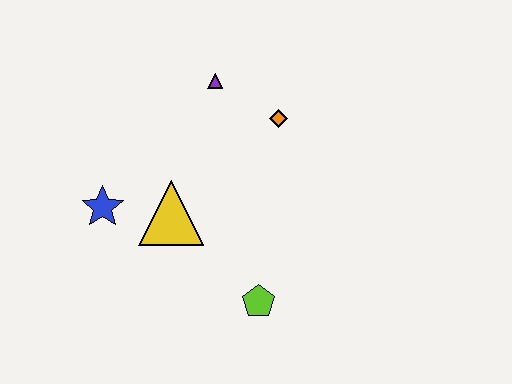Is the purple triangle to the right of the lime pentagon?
No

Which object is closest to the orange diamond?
The purple triangle is closest to the orange diamond.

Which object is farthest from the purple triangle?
The lime pentagon is farthest from the purple triangle.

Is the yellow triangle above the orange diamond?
No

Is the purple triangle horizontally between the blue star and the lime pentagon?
Yes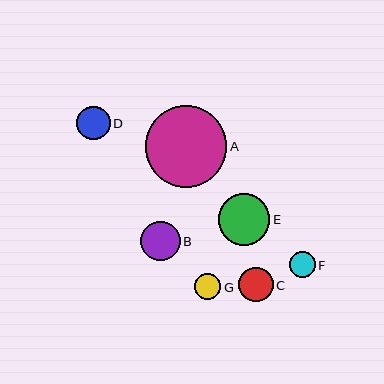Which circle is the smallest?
Circle F is the smallest with a size of approximately 26 pixels.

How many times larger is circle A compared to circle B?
Circle A is approximately 2.1 times the size of circle B.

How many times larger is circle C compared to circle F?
Circle C is approximately 1.3 times the size of circle F.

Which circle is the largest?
Circle A is the largest with a size of approximately 81 pixels.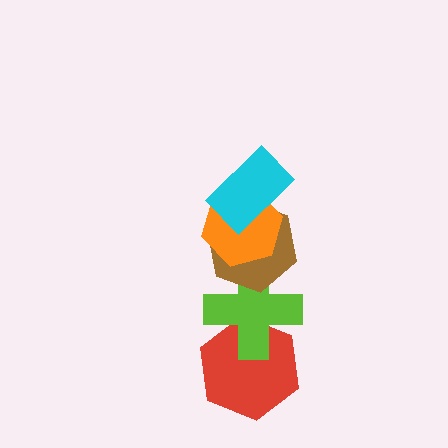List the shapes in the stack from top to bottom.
From top to bottom: the cyan rectangle, the orange hexagon, the brown hexagon, the lime cross, the red hexagon.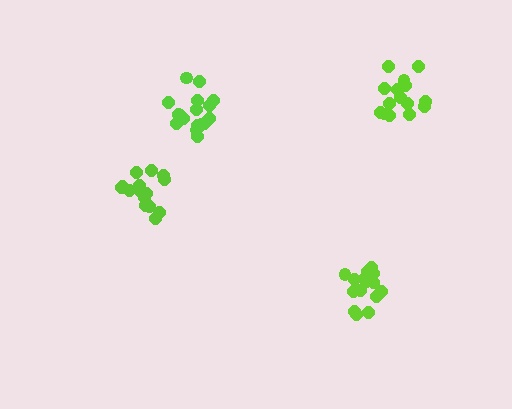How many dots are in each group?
Group 1: 15 dots, Group 2: 16 dots, Group 3: 17 dots, Group 4: 16 dots (64 total).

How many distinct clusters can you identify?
There are 4 distinct clusters.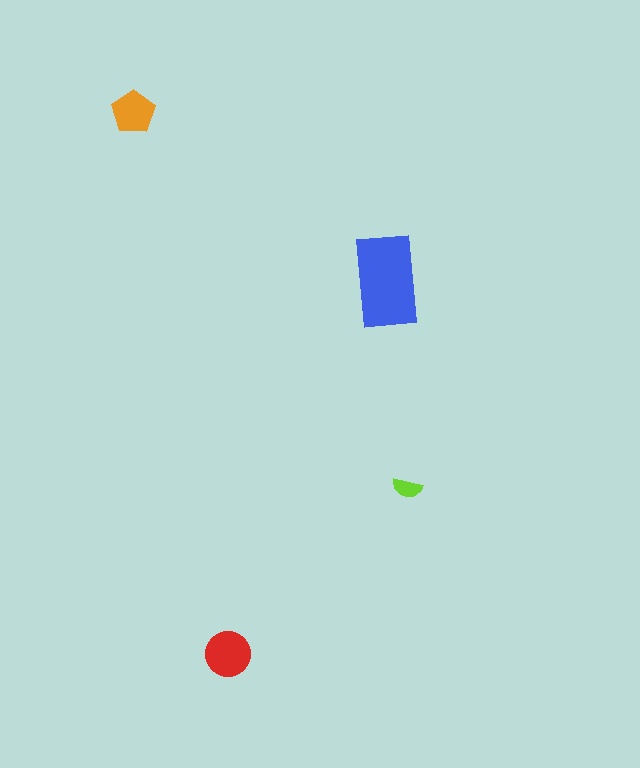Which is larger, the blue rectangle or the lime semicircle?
The blue rectangle.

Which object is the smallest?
The lime semicircle.